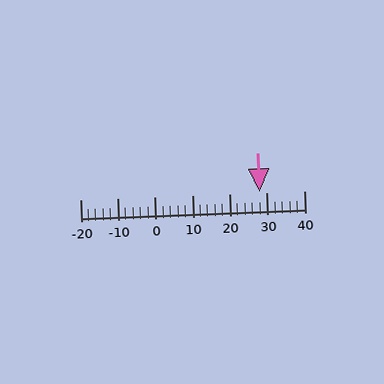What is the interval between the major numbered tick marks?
The major tick marks are spaced 10 units apart.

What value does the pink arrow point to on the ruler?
The pink arrow points to approximately 28.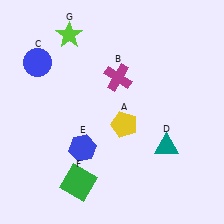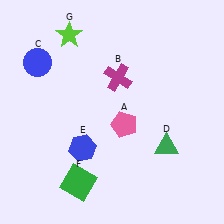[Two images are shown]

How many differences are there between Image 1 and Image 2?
There are 2 differences between the two images.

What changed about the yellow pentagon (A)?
In Image 1, A is yellow. In Image 2, it changed to pink.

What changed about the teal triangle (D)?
In Image 1, D is teal. In Image 2, it changed to green.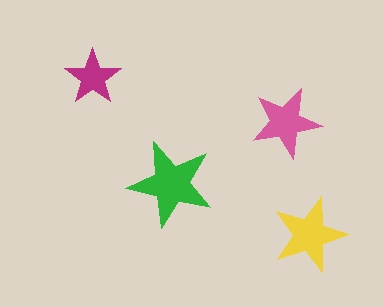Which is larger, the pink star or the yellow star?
The yellow one.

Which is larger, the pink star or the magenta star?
The pink one.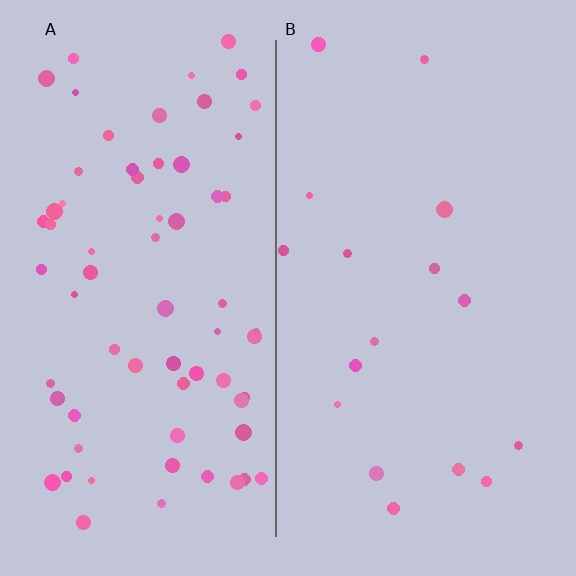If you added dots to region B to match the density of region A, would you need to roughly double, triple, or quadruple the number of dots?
Approximately quadruple.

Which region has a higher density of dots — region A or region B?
A (the left).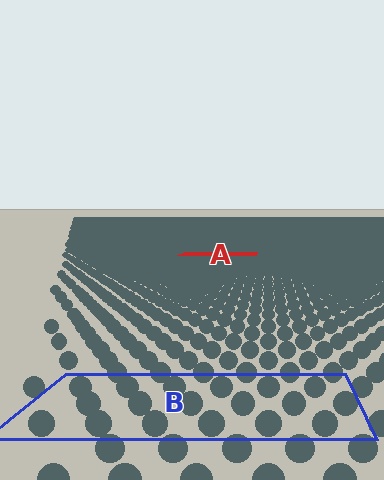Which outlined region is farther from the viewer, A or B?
Region A is farther from the viewer — the texture elements inside it appear smaller and more densely packed.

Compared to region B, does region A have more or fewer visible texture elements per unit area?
Region A has more texture elements per unit area — they are packed more densely because it is farther away.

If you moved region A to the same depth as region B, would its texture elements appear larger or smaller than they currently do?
They would appear larger. At a closer depth, the same texture elements are projected at a bigger on-screen size.